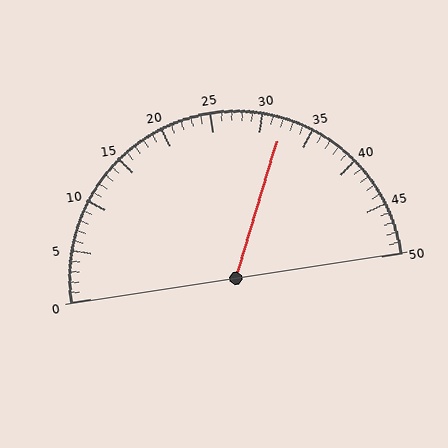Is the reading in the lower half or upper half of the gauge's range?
The reading is in the upper half of the range (0 to 50).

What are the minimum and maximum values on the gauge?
The gauge ranges from 0 to 50.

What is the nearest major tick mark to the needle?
The nearest major tick mark is 30.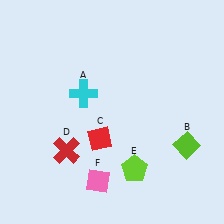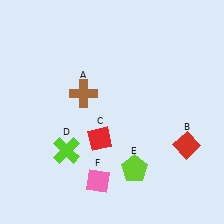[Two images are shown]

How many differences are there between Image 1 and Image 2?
There are 3 differences between the two images.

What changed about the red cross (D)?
In Image 1, D is red. In Image 2, it changed to lime.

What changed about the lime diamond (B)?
In Image 1, B is lime. In Image 2, it changed to red.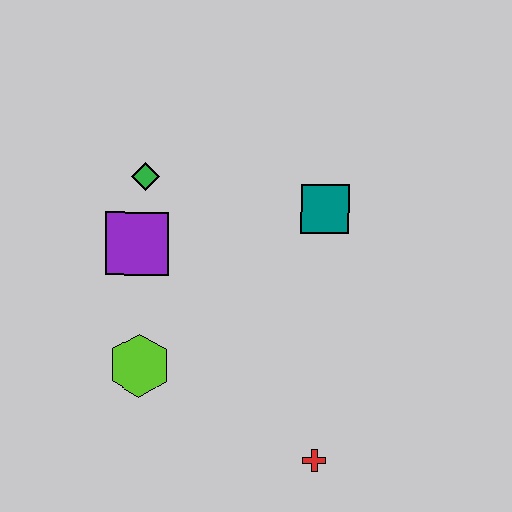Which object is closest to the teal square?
The green diamond is closest to the teal square.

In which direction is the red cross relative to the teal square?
The red cross is below the teal square.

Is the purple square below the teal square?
Yes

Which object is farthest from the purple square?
The red cross is farthest from the purple square.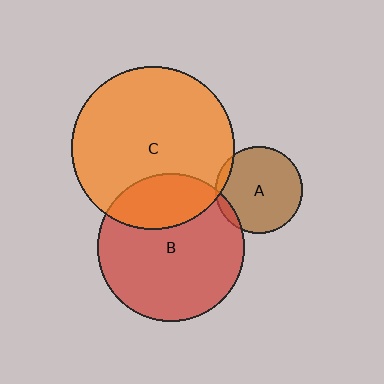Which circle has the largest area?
Circle C (orange).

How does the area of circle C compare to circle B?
Approximately 1.2 times.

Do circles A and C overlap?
Yes.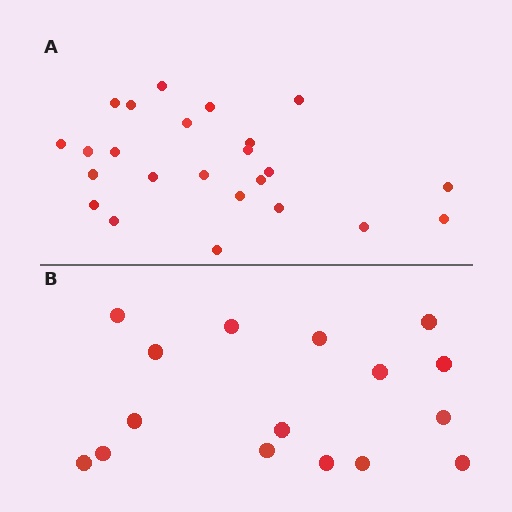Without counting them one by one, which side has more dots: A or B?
Region A (the top region) has more dots.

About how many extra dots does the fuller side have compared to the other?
Region A has roughly 8 or so more dots than region B.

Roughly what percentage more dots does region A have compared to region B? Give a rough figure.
About 50% more.